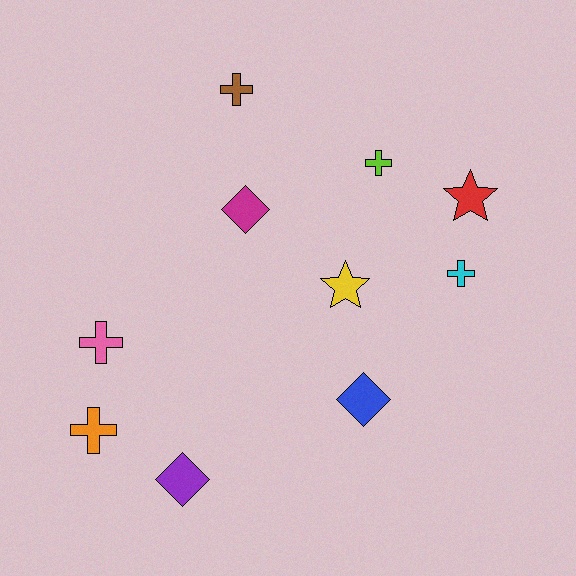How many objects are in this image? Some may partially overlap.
There are 10 objects.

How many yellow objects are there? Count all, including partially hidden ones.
There is 1 yellow object.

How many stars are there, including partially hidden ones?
There are 2 stars.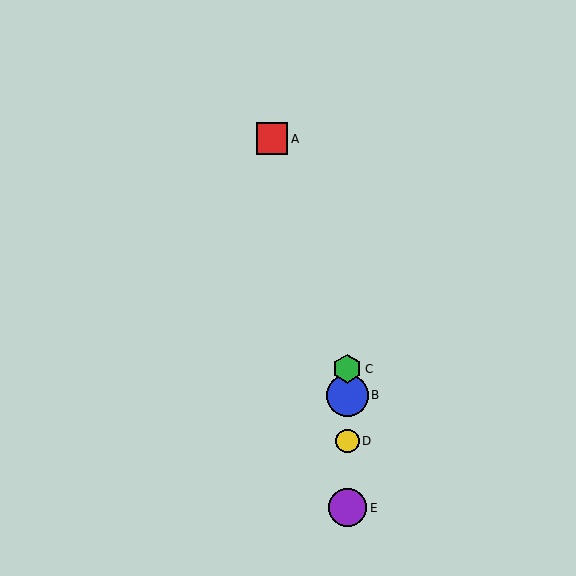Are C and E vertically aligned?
Yes, both are at x≈347.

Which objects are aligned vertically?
Objects B, C, D, E are aligned vertically.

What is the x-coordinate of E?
Object E is at x≈347.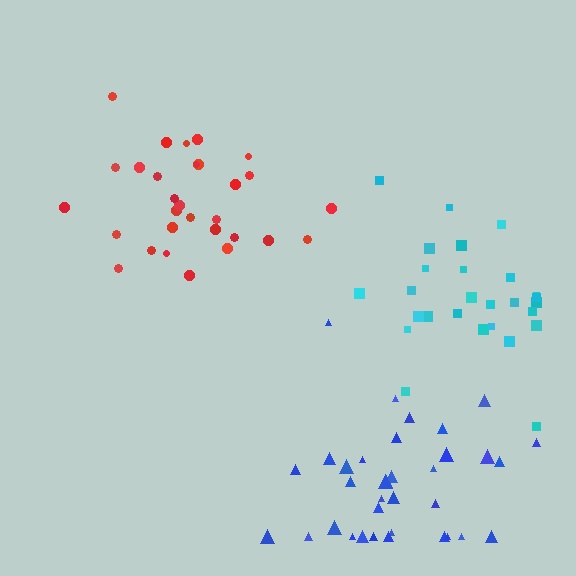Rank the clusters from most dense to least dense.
blue, red, cyan.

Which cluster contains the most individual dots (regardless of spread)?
Blue (35).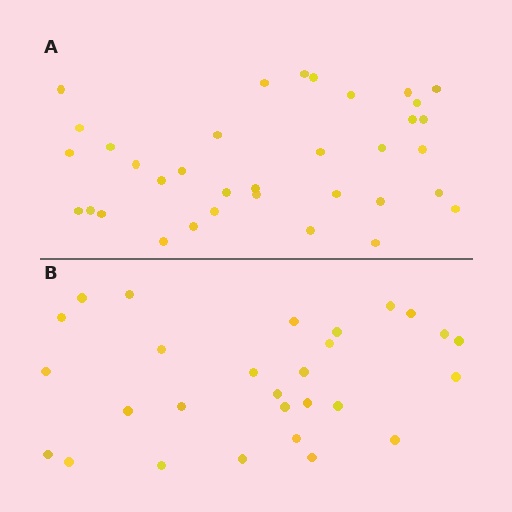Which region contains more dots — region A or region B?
Region A (the top region) has more dots.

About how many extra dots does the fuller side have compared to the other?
Region A has roughly 8 or so more dots than region B.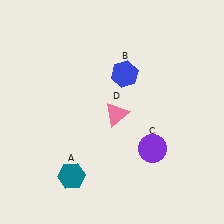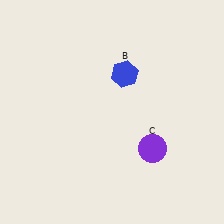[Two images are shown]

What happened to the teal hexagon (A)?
The teal hexagon (A) was removed in Image 2. It was in the bottom-left area of Image 1.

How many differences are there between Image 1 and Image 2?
There are 2 differences between the two images.